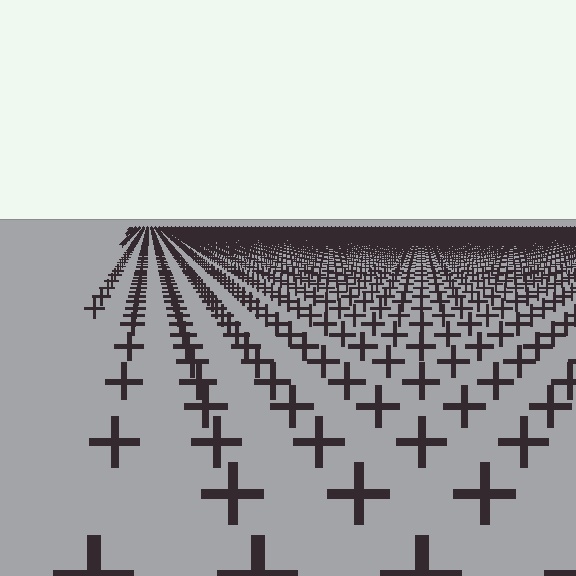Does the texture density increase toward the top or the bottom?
Density increases toward the top.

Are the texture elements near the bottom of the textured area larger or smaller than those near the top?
Larger. Near the bottom, elements are closer to the viewer and appear at a bigger on-screen size.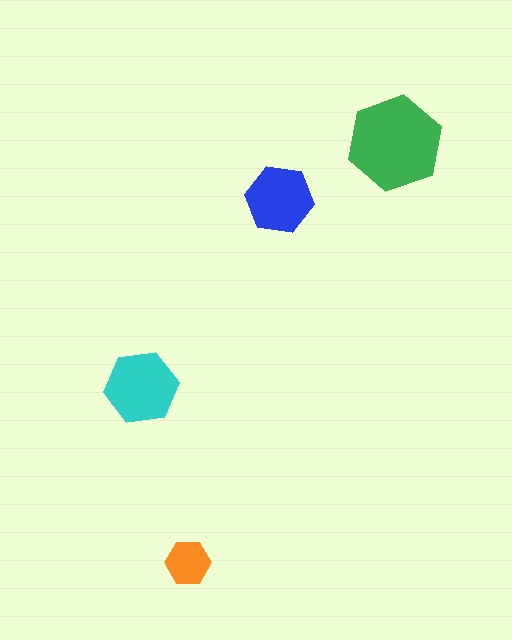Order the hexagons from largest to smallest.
the green one, the cyan one, the blue one, the orange one.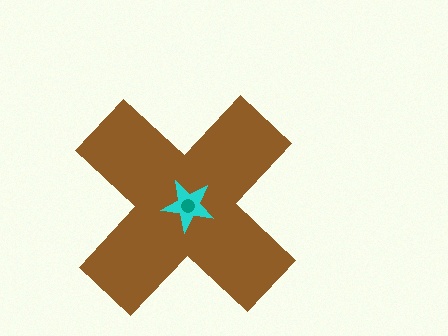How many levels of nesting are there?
3.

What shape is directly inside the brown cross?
The cyan star.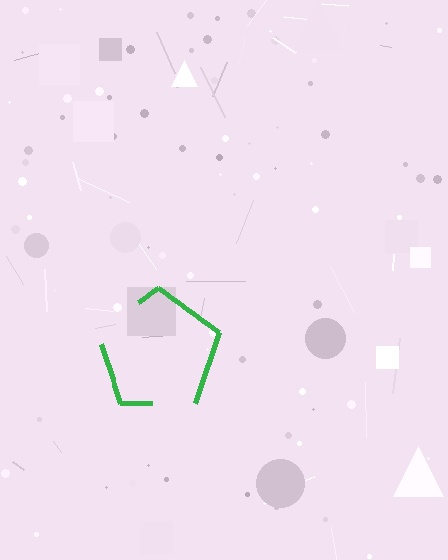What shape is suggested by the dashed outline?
The dashed outline suggests a pentagon.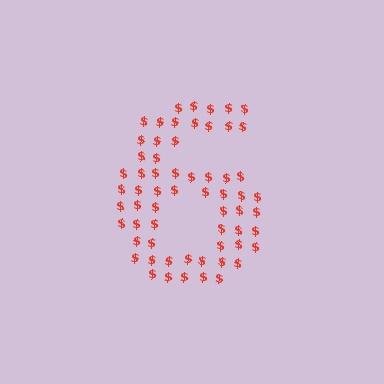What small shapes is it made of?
It is made of small dollar signs.